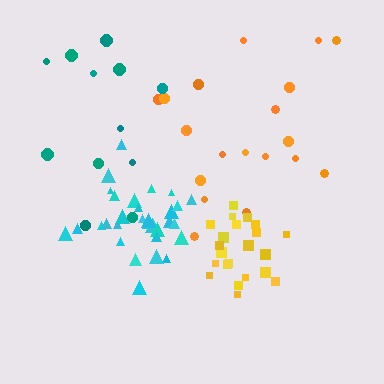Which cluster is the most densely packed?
Yellow.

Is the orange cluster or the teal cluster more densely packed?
Orange.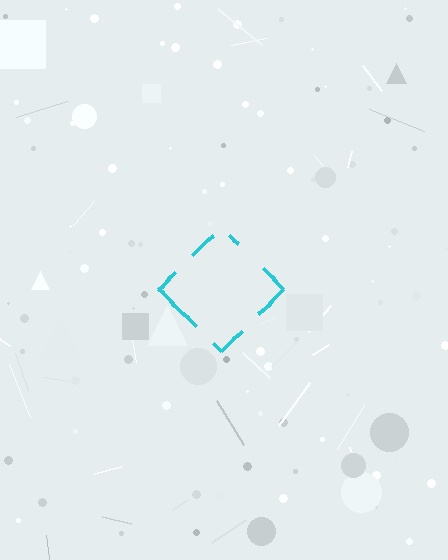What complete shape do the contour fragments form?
The contour fragments form a diamond.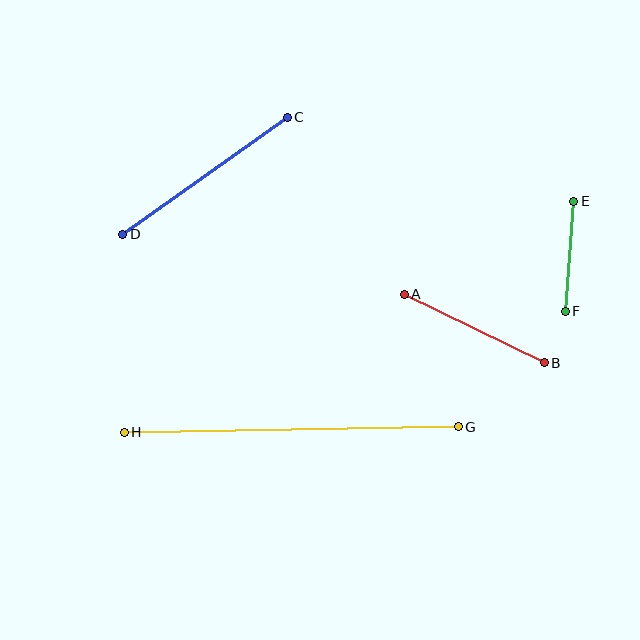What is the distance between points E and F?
The distance is approximately 110 pixels.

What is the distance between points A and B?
The distance is approximately 156 pixels.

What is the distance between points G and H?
The distance is approximately 334 pixels.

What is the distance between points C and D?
The distance is approximately 202 pixels.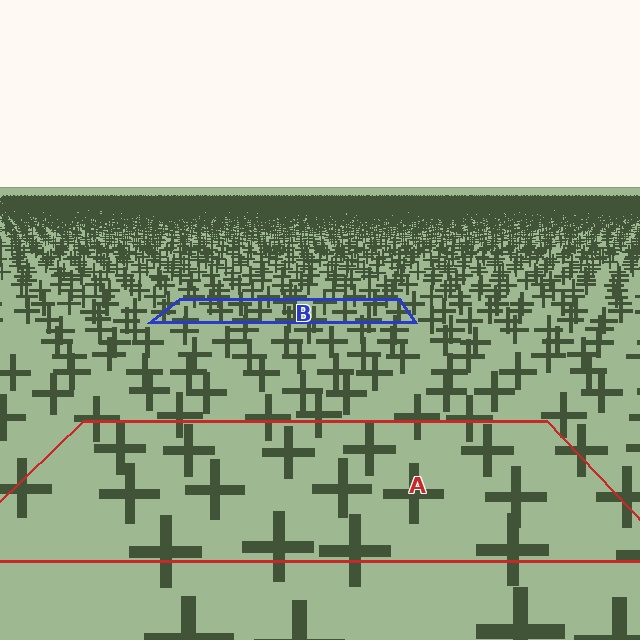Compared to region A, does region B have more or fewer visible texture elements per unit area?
Region B has more texture elements per unit area — they are packed more densely because it is farther away.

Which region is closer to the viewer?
Region A is closer. The texture elements there are larger and more spread out.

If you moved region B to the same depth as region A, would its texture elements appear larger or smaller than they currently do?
They would appear larger. At a closer depth, the same texture elements are projected at a bigger on-screen size.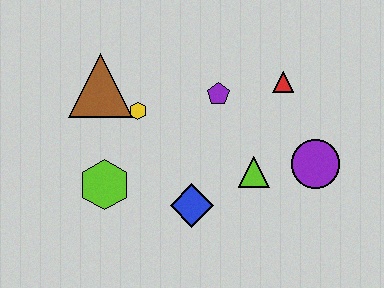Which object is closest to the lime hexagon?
The yellow hexagon is closest to the lime hexagon.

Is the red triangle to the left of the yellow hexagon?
No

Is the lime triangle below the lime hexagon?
No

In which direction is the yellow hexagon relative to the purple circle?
The yellow hexagon is to the left of the purple circle.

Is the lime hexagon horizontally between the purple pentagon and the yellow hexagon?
No